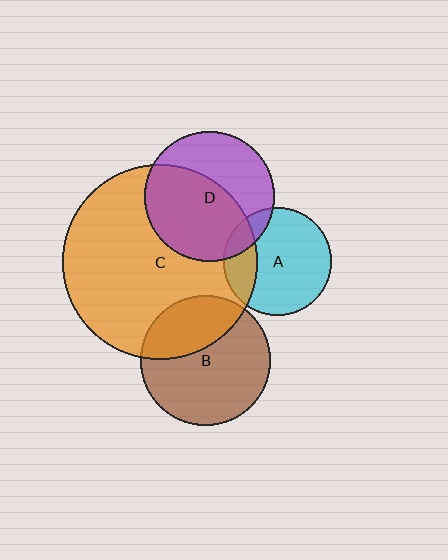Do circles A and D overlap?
Yes.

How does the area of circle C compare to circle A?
Approximately 3.3 times.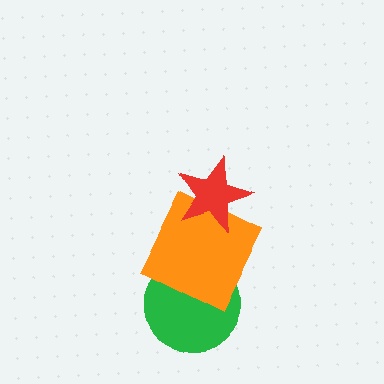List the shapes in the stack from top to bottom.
From top to bottom: the red star, the orange square, the green circle.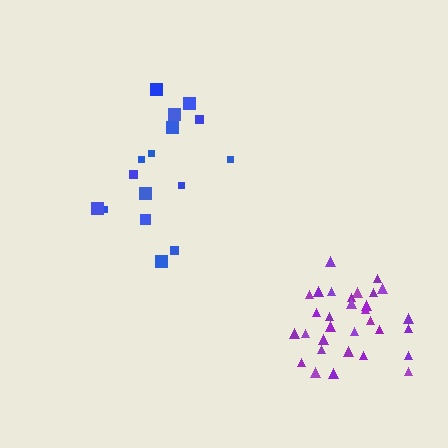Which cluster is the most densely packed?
Purple.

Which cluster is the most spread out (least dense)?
Blue.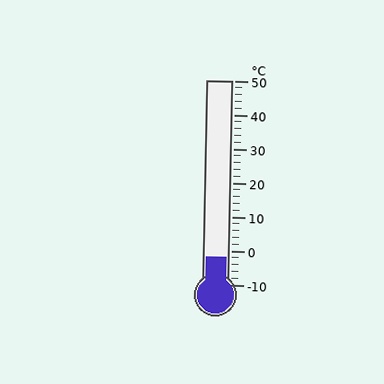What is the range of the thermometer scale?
The thermometer scale ranges from -10°C to 50°C.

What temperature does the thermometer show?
The thermometer shows approximately -2°C.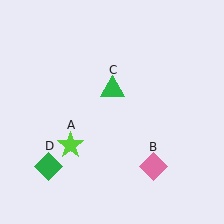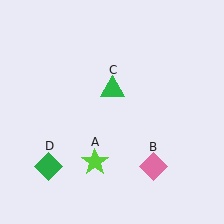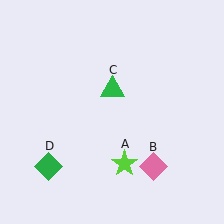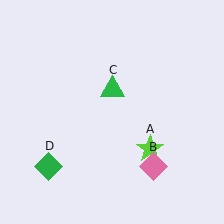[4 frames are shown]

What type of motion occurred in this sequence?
The lime star (object A) rotated counterclockwise around the center of the scene.